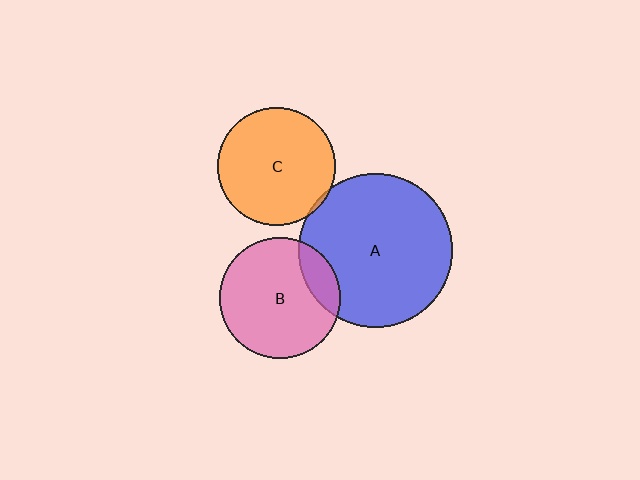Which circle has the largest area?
Circle A (blue).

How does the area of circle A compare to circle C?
Approximately 1.7 times.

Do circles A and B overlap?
Yes.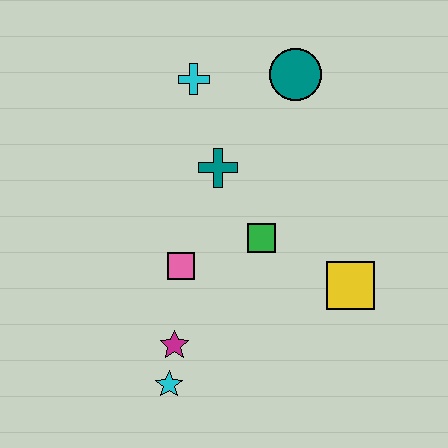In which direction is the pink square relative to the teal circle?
The pink square is below the teal circle.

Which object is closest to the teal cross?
The green square is closest to the teal cross.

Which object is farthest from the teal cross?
The cyan star is farthest from the teal cross.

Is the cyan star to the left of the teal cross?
Yes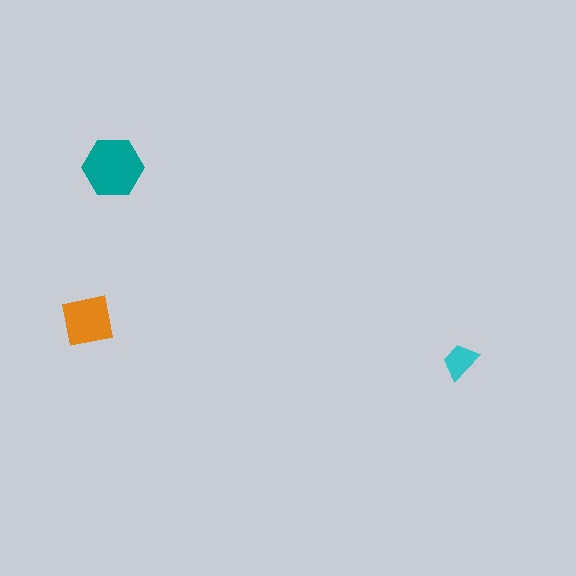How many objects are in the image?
There are 3 objects in the image.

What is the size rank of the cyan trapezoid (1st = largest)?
3rd.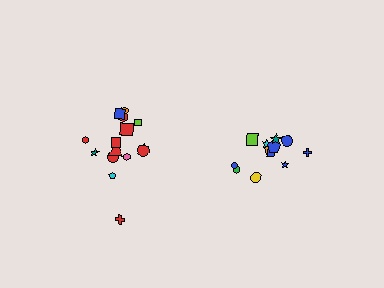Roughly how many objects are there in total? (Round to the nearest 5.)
Roughly 25 objects in total.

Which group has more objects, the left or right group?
The left group.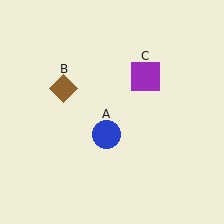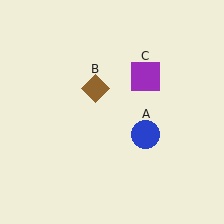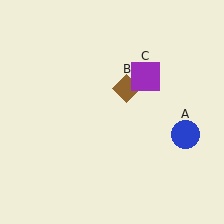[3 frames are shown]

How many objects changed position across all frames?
2 objects changed position: blue circle (object A), brown diamond (object B).